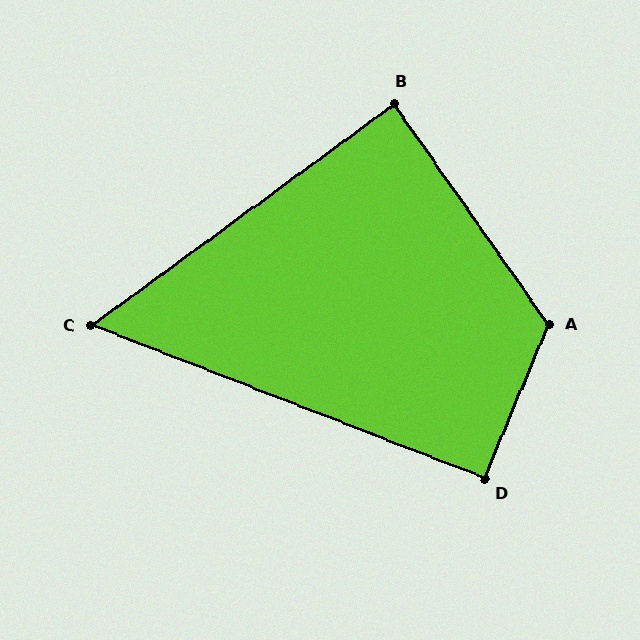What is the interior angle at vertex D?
Approximately 91 degrees (approximately right).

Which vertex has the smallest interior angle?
C, at approximately 58 degrees.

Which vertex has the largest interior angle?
A, at approximately 122 degrees.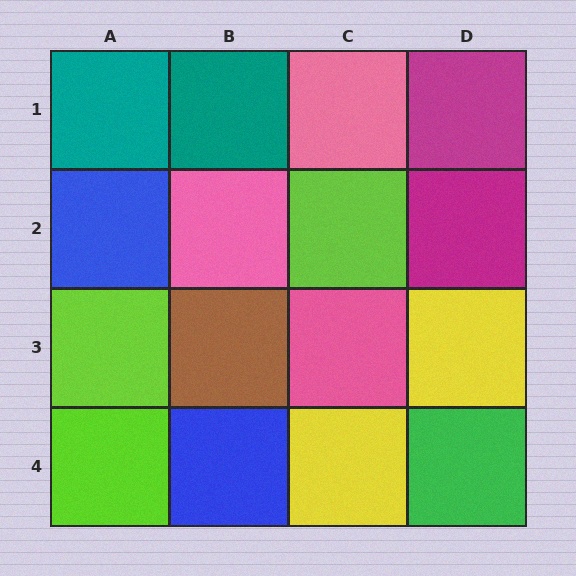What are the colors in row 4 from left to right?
Lime, blue, yellow, green.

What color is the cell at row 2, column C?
Lime.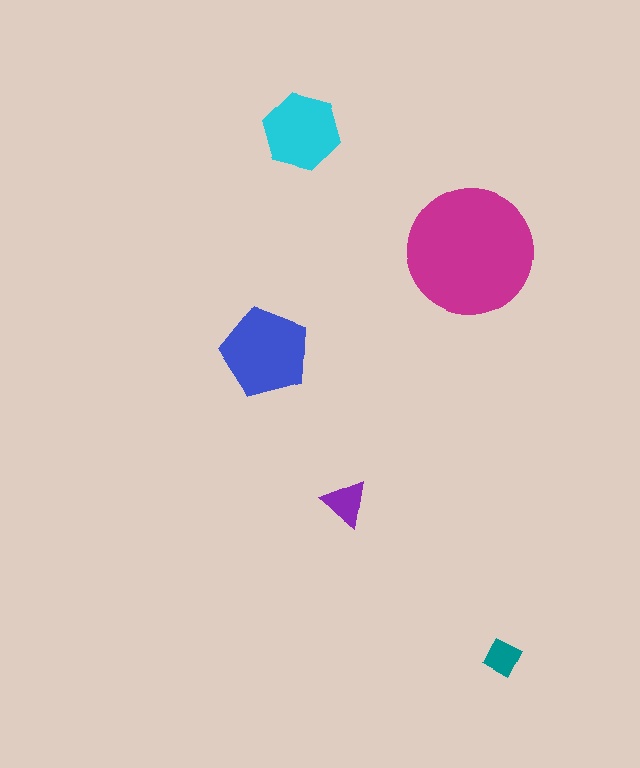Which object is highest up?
The cyan hexagon is topmost.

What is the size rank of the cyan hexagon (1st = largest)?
3rd.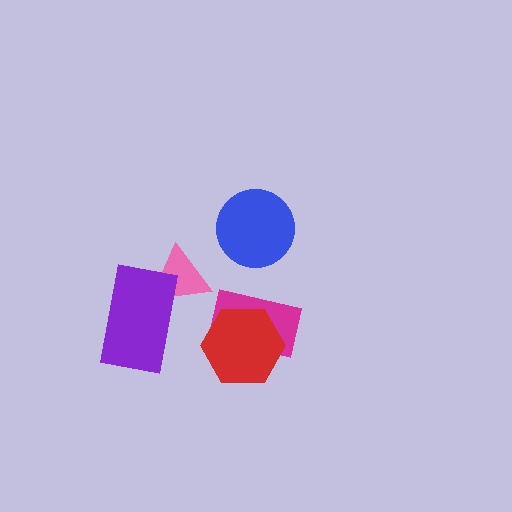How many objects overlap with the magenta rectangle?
1 object overlaps with the magenta rectangle.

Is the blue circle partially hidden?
No, no other shape covers it.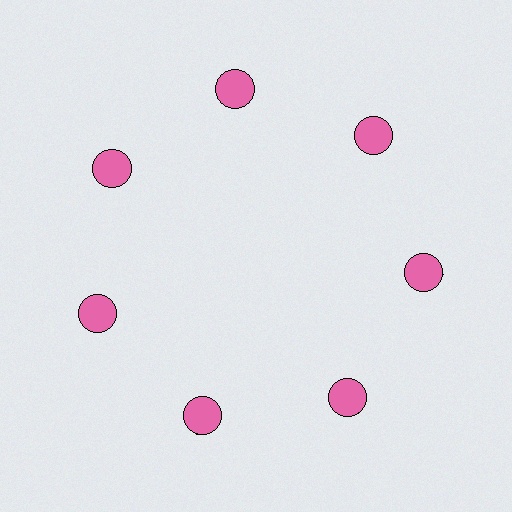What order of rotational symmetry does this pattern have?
This pattern has 7-fold rotational symmetry.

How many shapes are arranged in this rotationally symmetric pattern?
There are 14 shapes, arranged in 7 groups of 2.